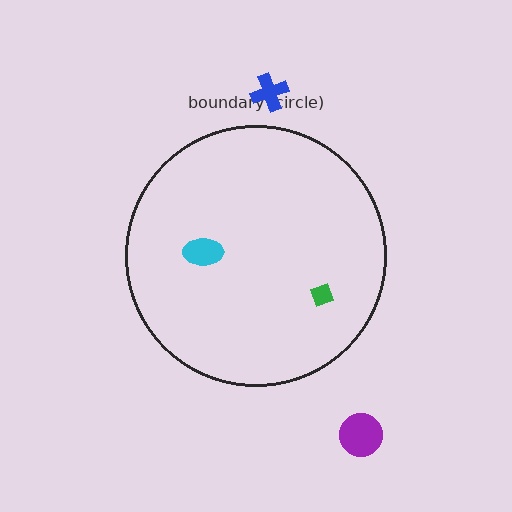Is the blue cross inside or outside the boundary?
Outside.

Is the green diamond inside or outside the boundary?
Inside.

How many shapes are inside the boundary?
2 inside, 2 outside.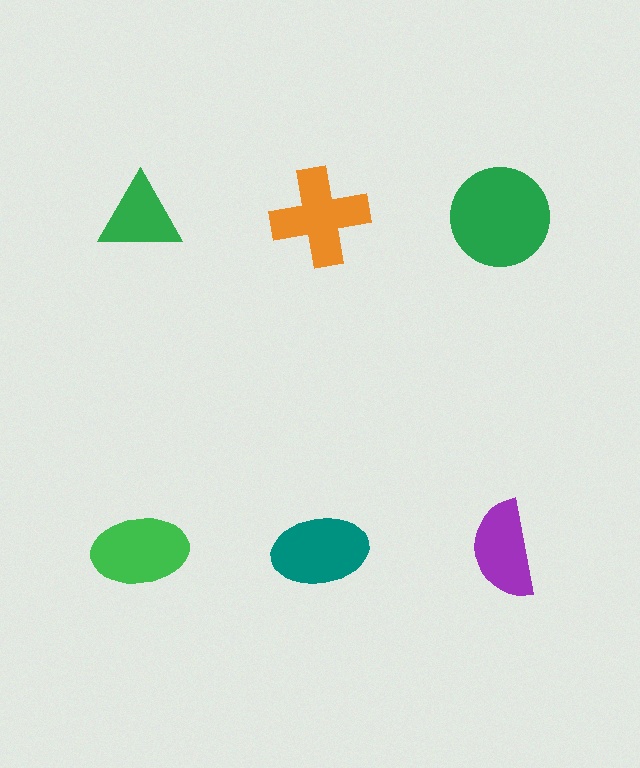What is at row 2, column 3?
A purple semicircle.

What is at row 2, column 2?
A teal ellipse.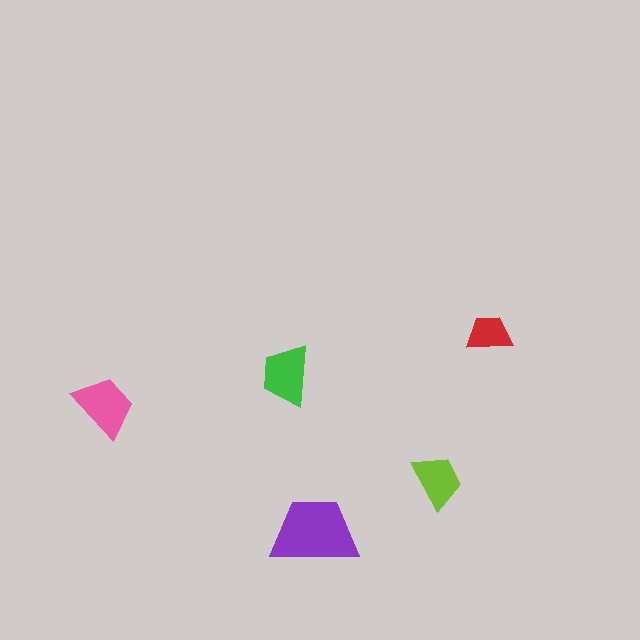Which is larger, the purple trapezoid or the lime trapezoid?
The purple one.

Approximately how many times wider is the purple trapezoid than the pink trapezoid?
About 1.5 times wider.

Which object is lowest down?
The purple trapezoid is bottommost.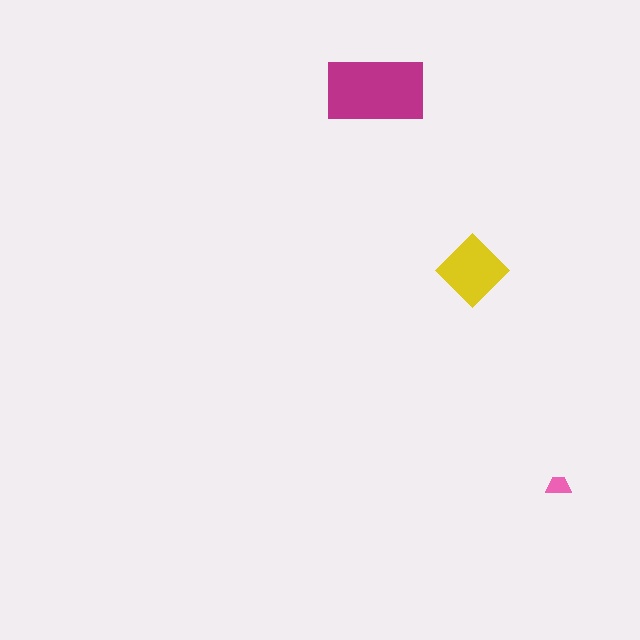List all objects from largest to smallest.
The magenta rectangle, the yellow diamond, the pink trapezoid.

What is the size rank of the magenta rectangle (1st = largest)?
1st.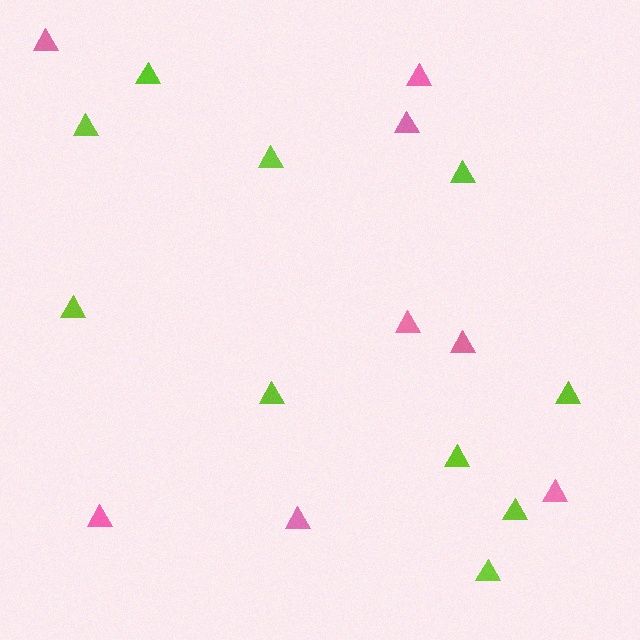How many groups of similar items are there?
There are 2 groups: one group of pink triangles (8) and one group of lime triangles (10).